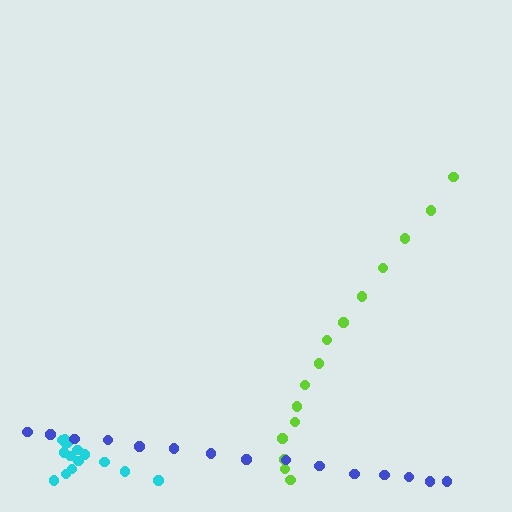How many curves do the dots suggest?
There are 3 distinct paths.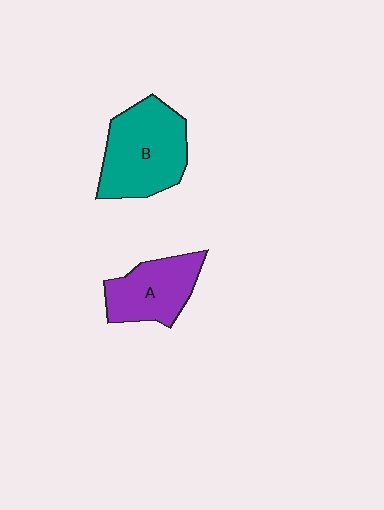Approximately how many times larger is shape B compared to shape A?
Approximately 1.4 times.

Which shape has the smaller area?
Shape A (purple).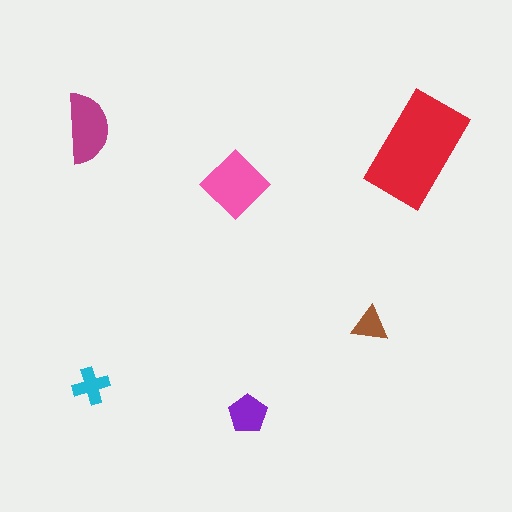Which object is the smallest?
The brown triangle.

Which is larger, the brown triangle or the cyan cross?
The cyan cross.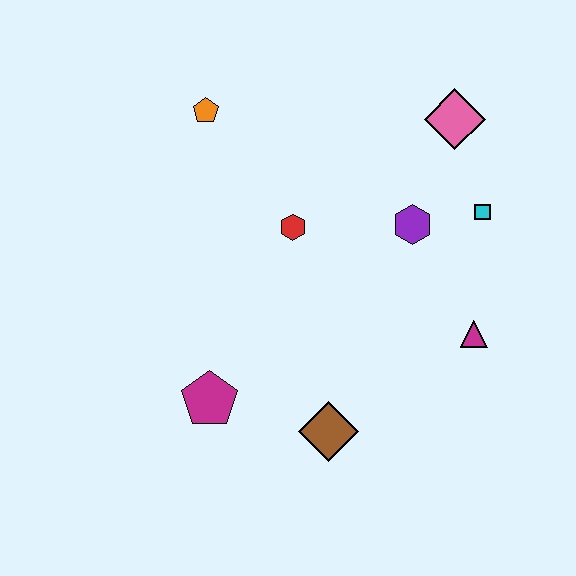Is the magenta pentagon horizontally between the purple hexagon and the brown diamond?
No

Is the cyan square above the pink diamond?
No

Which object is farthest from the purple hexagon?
The magenta pentagon is farthest from the purple hexagon.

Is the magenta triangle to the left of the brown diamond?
No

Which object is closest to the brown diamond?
The magenta pentagon is closest to the brown diamond.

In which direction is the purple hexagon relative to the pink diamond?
The purple hexagon is below the pink diamond.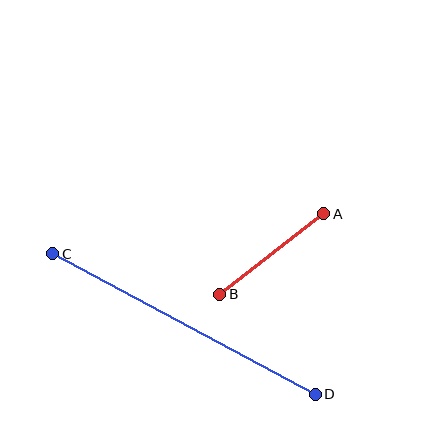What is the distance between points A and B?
The distance is approximately 131 pixels.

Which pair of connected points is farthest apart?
Points C and D are farthest apart.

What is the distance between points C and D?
The distance is approximately 298 pixels.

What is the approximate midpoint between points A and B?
The midpoint is at approximately (272, 254) pixels.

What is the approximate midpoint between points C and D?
The midpoint is at approximately (184, 324) pixels.